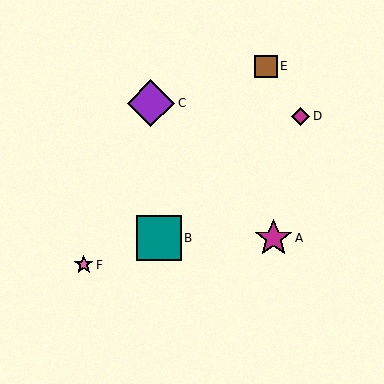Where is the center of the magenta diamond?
The center of the magenta diamond is at (300, 116).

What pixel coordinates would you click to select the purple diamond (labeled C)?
Click at (151, 103) to select the purple diamond C.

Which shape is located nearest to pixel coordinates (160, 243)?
The teal square (labeled B) at (159, 238) is nearest to that location.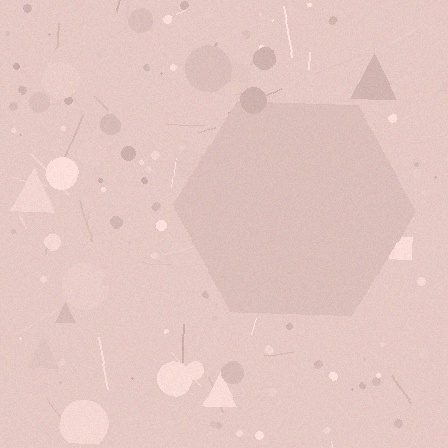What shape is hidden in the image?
A hexagon is hidden in the image.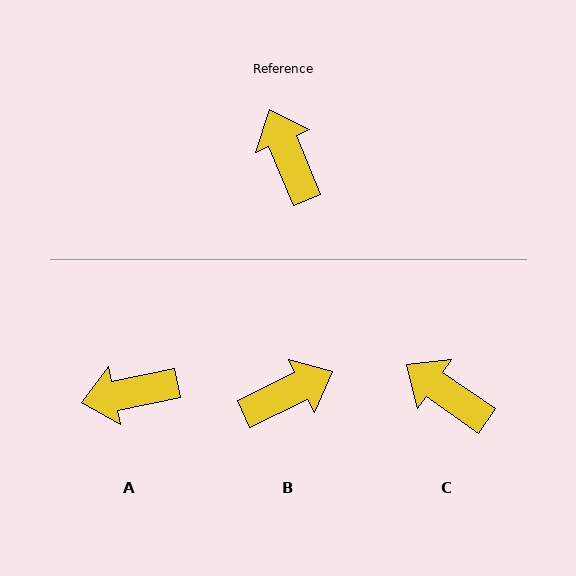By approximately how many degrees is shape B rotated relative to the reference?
Approximately 87 degrees clockwise.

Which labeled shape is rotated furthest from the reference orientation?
B, about 87 degrees away.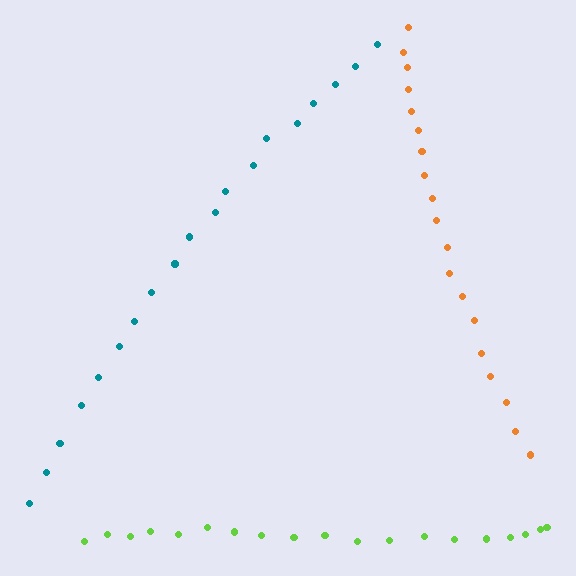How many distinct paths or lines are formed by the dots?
There are 3 distinct paths.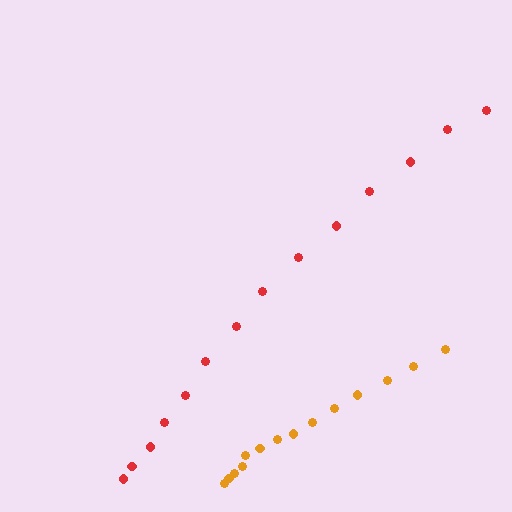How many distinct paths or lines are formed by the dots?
There are 2 distinct paths.